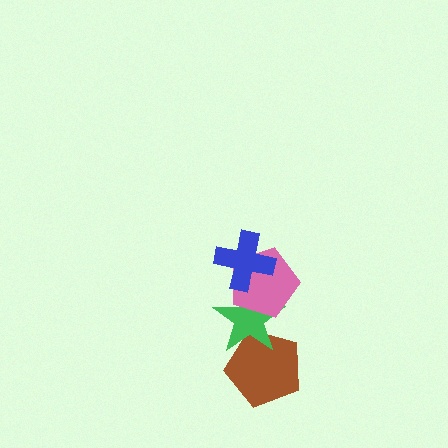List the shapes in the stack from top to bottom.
From top to bottom: the blue cross, the pink pentagon, the green star, the brown pentagon.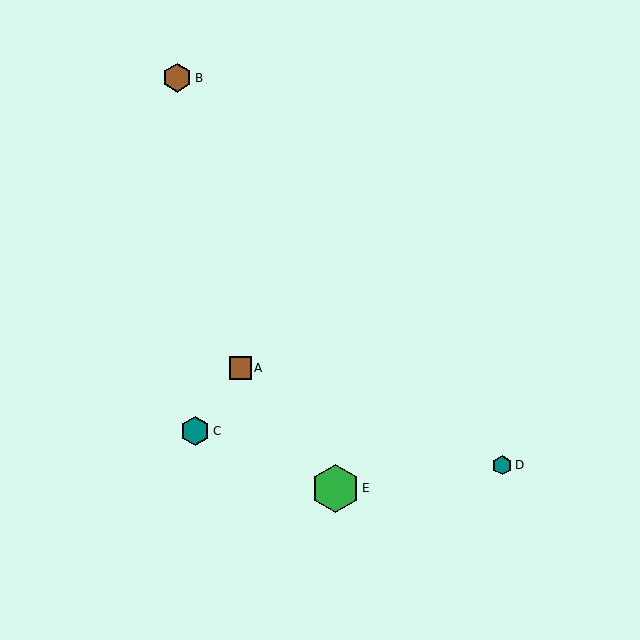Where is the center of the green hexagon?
The center of the green hexagon is at (335, 488).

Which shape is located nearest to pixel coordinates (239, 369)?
The brown square (labeled A) at (240, 368) is nearest to that location.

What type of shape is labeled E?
Shape E is a green hexagon.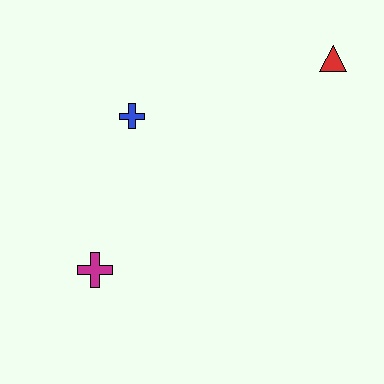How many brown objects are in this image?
There are no brown objects.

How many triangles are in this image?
There is 1 triangle.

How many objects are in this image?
There are 3 objects.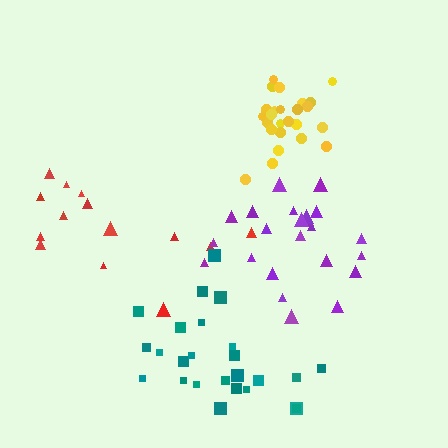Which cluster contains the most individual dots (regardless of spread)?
Teal (25).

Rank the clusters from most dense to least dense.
yellow, purple, teal, red.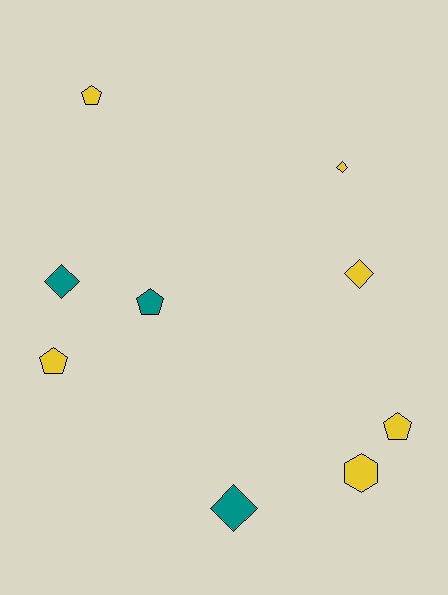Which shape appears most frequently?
Pentagon, with 4 objects.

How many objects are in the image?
There are 9 objects.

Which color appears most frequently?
Yellow, with 6 objects.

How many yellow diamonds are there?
There are 2 yellow diamonds.